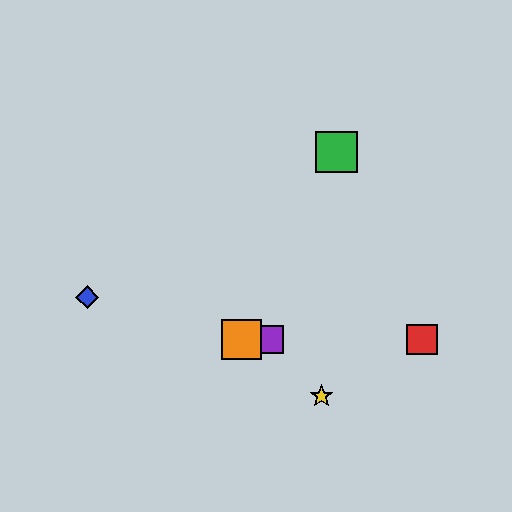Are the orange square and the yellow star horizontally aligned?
No, the orange square is at y≈340 and the yellow star is at y≈396.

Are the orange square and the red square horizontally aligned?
Yes, both are at y≈340.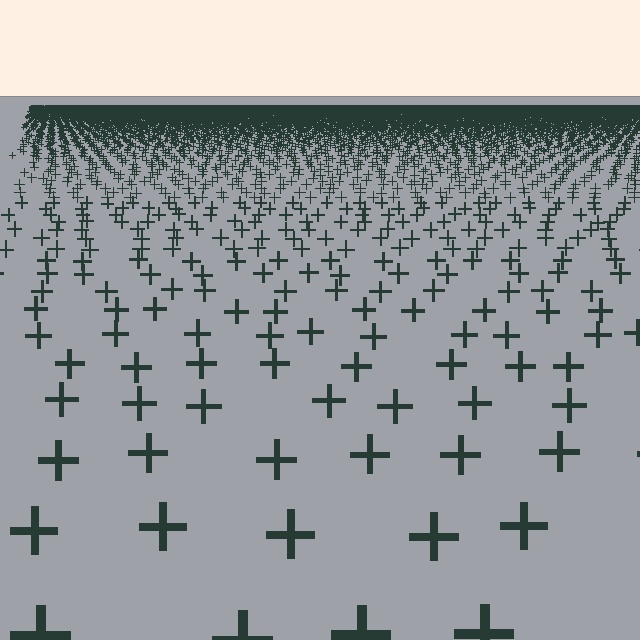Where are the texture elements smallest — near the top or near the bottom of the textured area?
Near the top.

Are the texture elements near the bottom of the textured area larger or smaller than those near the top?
Larger. Near the bottom, elements are closer to the viewer and appear at a bigger on-screen size.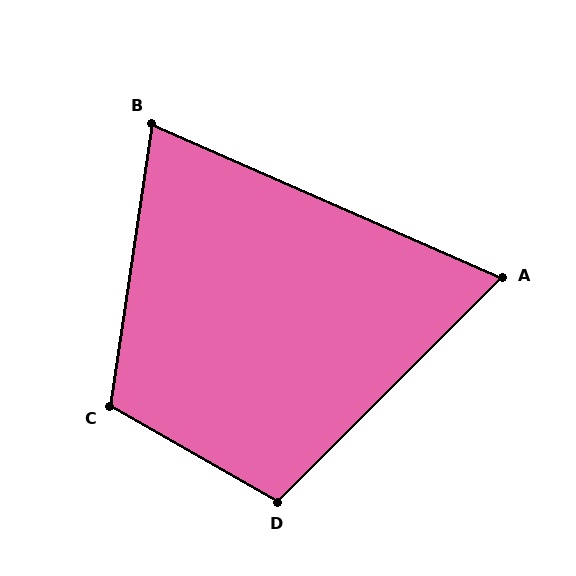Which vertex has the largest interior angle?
C, at approximately 111 degrees.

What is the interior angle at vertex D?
Approximately 105 degrees (obtuse).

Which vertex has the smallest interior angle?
A, at approximately 69 degrees.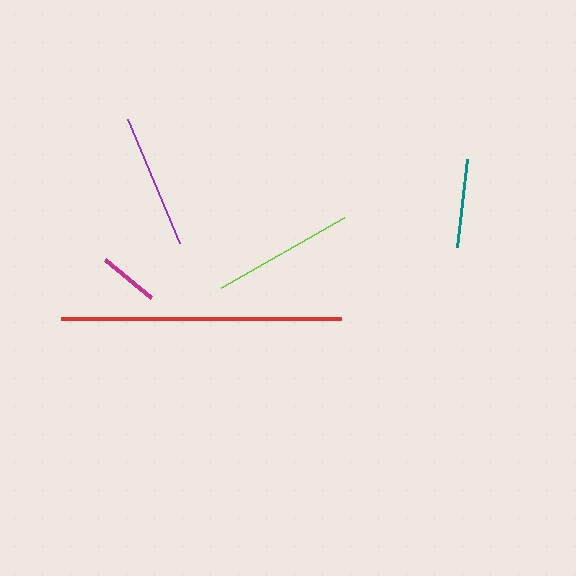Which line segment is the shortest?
The magenta line is the shortest at approximately 60 pixels.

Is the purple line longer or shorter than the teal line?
The purple line is longer than the teal line.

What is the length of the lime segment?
The lime segment is approximately 142 pixels long.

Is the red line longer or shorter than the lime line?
The red line is longer than the lime line.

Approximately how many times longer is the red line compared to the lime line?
The red line is approximately 2.0 times the length of the lime line.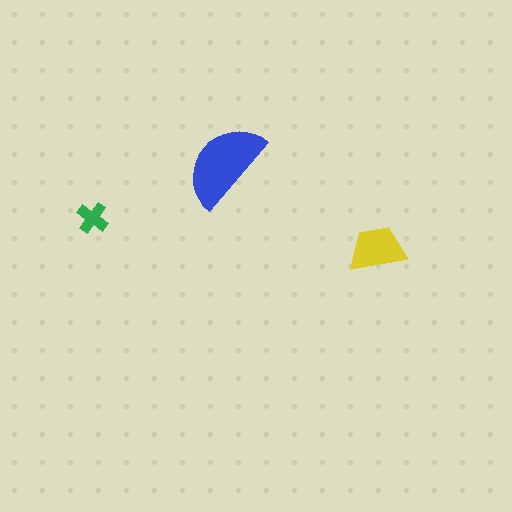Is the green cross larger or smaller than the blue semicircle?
Smaller.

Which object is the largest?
The blue semicircle.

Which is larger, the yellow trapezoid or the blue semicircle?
The blue semicircle.